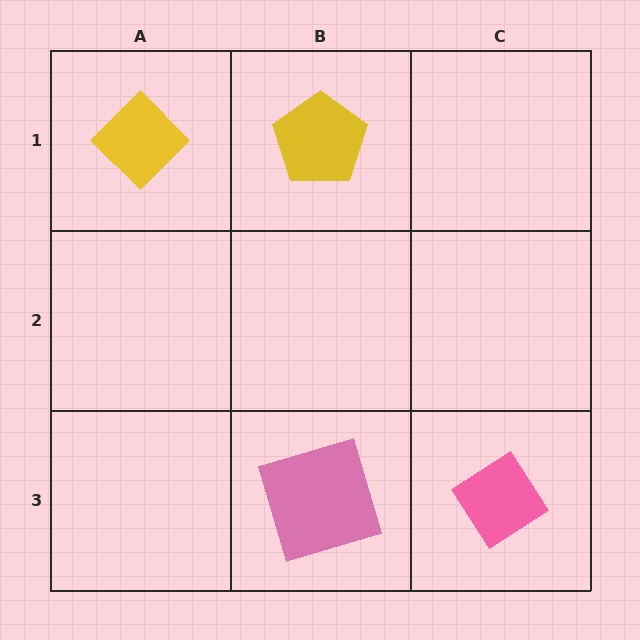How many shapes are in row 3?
2 shapes.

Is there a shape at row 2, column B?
No, that cell is empty.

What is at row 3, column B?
A pink square.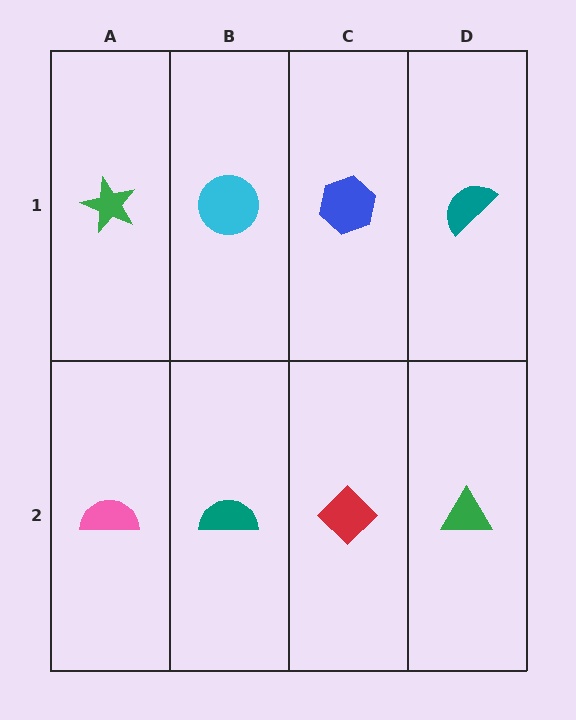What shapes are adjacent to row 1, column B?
A teal semicircle (row 2, column B), a green star (row 1, column A), a blue hexagon (row 1, column C).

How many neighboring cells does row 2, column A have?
2.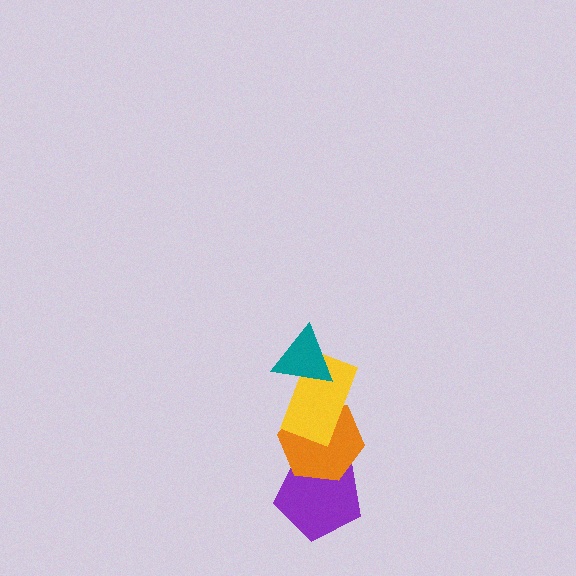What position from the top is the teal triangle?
The teal triangle is 1st from the top.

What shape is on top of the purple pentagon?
The orange hexagon is on top of the purple pentagon.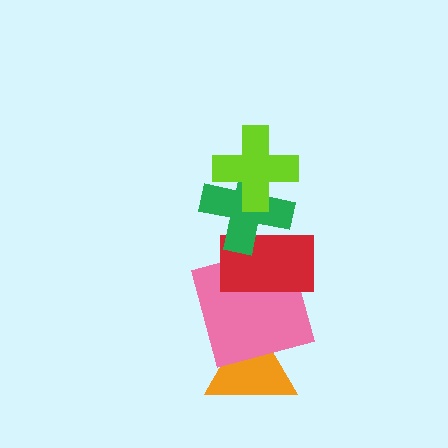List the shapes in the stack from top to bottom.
From top to bottom: the lime cross, the green cross, the red rectangle, the pink square, the orange triangle.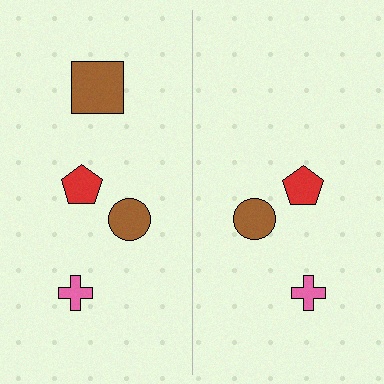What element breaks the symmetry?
A brown square is missing from the right side.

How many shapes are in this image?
There are 7 shapes in this image.